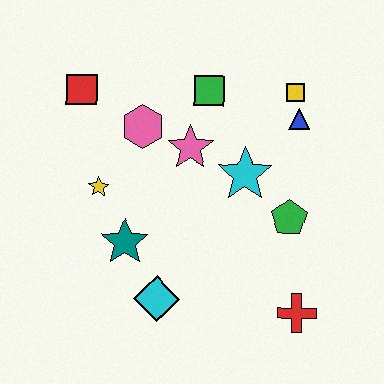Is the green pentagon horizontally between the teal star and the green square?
No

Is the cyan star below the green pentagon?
No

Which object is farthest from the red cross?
The red square is farthest from the red cross.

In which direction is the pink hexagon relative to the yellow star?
The pink hexagon is above the yellow star.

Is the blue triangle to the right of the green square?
Yes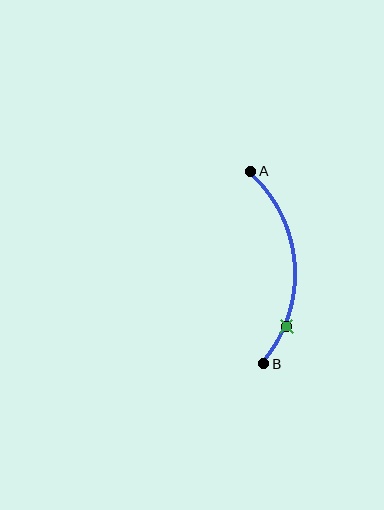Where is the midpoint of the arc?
The arc midpoint is the point on the curve farthest from the straight line joining A and B. It sits to the right of that line.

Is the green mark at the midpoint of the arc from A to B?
No. The green mark lies on the arc but is closer to endpoint B. The arc midpoint would be at the point on the curve equidistant along the arc from both A and B.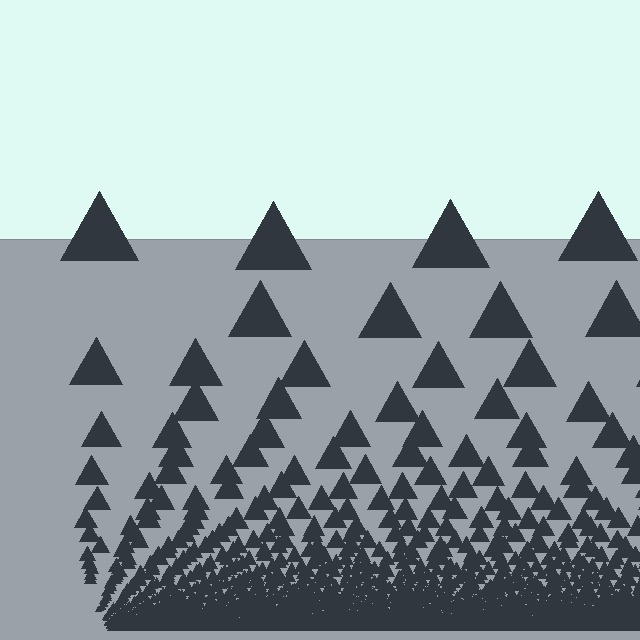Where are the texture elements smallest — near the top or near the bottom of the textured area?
Near the bottom.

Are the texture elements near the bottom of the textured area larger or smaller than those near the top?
Smaller. The gradient is inverted — elements near the bottom are smaller and denser.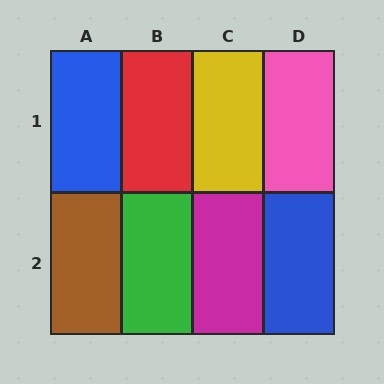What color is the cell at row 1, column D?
Pink.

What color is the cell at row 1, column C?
Yellow.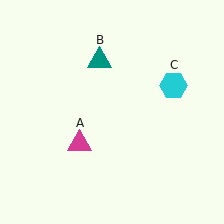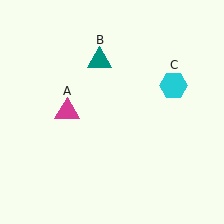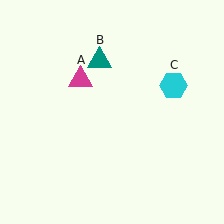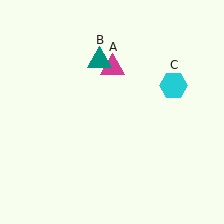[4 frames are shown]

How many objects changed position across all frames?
1 object changed position: magenta triangle (object A).